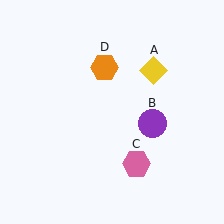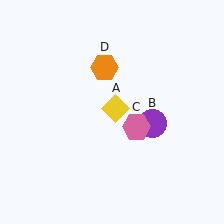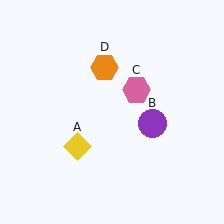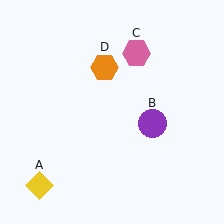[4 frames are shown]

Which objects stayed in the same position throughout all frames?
Purple circle (object B) and orange hexagon (object D) remained stationary.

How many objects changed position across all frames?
2 objects changed position: yellow diamond (object A), pink hexagon (object C).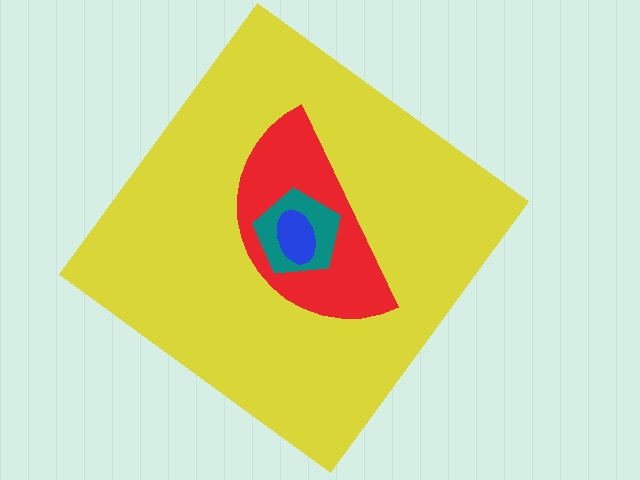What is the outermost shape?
The yellow diamond.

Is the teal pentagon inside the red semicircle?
Yes.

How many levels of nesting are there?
4.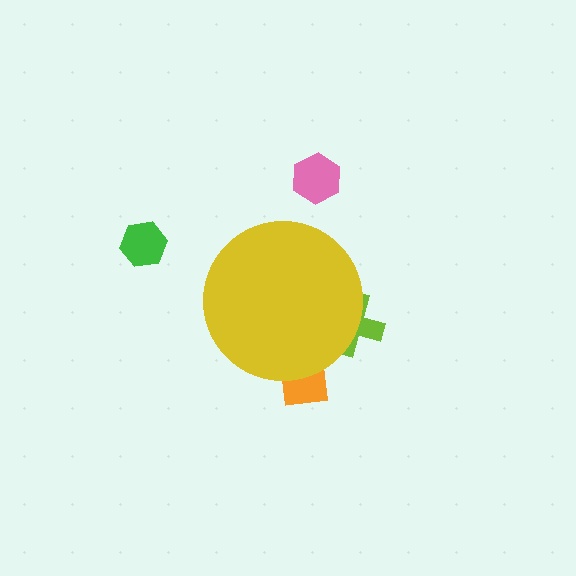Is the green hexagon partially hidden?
No, the green hexagon is fully visible.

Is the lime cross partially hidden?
Yes, the lime cross is partially hidden behind the yellow circle.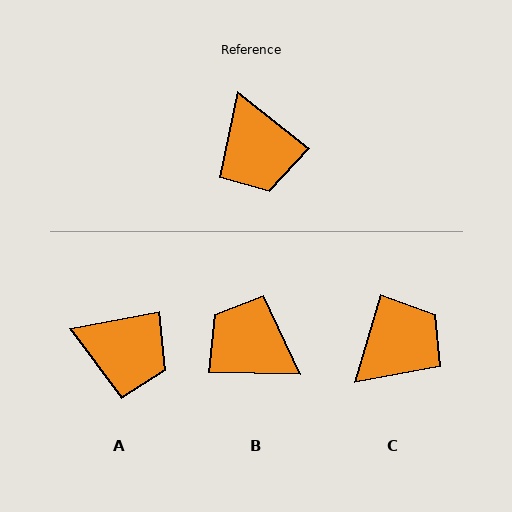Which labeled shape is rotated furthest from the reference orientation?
B, about 143 degrees away.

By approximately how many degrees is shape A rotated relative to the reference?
Approximately 48 degrees counter-clockwise.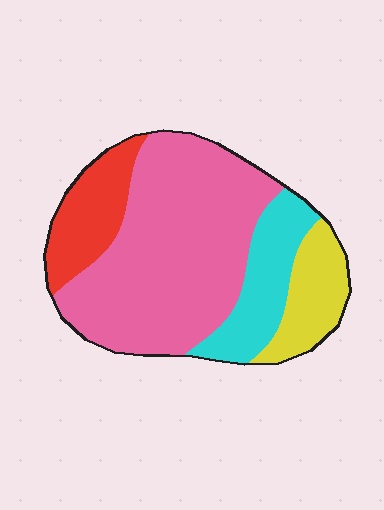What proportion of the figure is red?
Red takes up about one eighth (1/8) of the figure.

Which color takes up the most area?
Pink, at roughly 55%.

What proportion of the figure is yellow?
Yellow takes up less than a quarter of the figure.